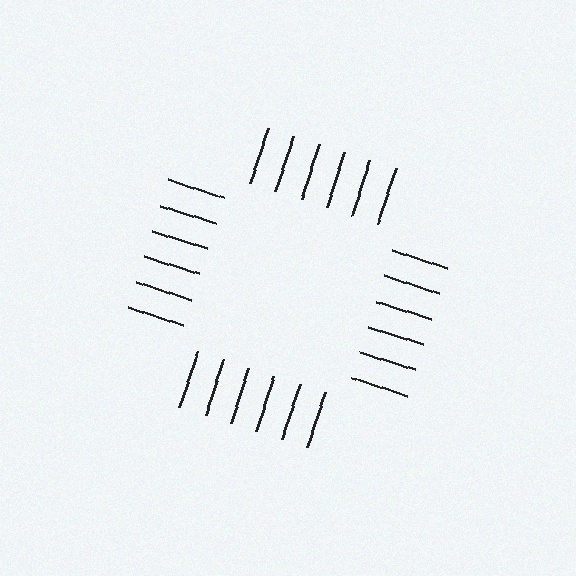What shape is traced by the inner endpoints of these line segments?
An illusory square — the line segments terminate on its edges but no continuous stroke is drawn.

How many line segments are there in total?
24 — 6 along each of the 4 edges.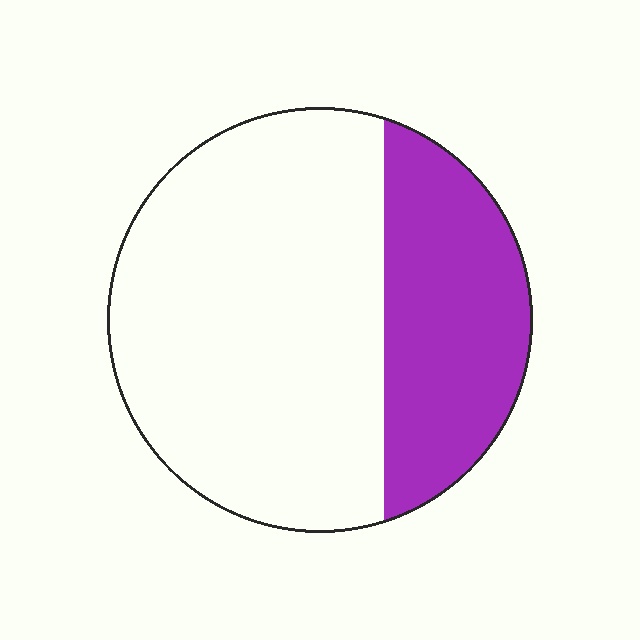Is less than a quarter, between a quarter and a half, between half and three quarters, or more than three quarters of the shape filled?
Between a quarter and a half.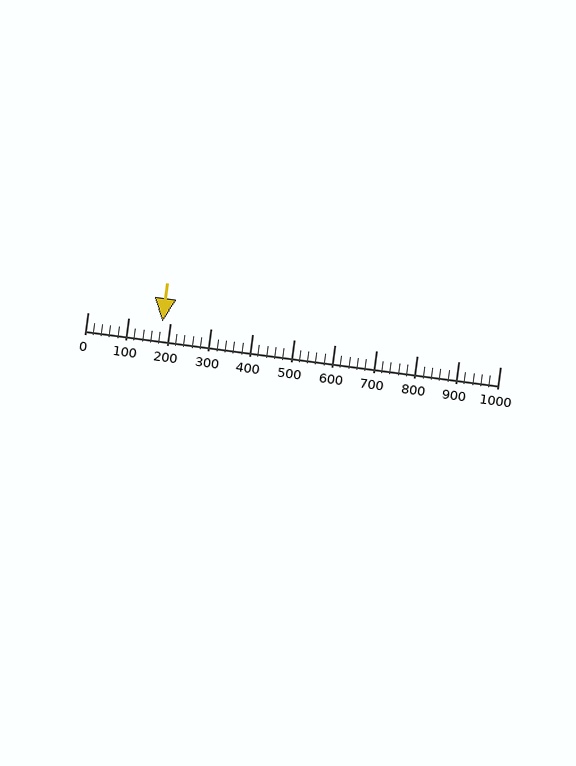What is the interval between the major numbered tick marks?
The major tick marks are spaced 100 units apart.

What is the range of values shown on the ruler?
The ruler shows values from 0 to 1000.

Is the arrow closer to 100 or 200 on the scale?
The arrow is closer to 200.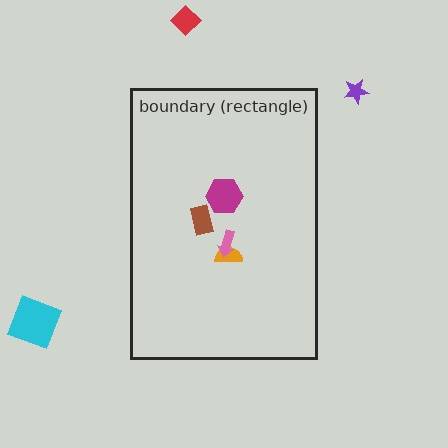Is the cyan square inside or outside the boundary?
Outside.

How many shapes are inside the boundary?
4 inside, 3 outside.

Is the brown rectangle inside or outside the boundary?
Inside.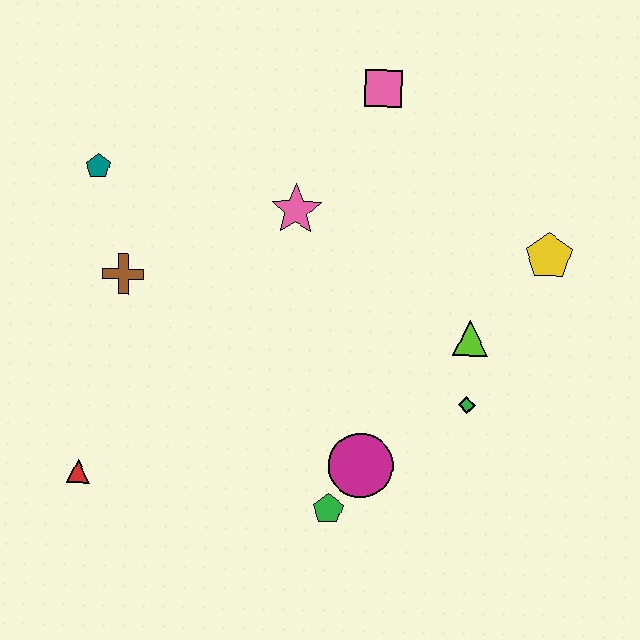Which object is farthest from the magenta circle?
The teal pentagon is farthest from the magenta circle.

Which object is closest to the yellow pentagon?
The lime triangle is closest to the yellow pentagon.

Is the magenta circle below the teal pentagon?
Yes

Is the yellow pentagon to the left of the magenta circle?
No